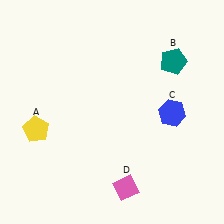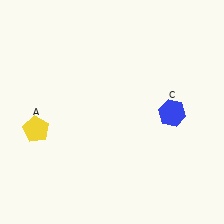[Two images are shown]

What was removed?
The teal pentagon (B), the pink diamond (D) were removed in Image 2.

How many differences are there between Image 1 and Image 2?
There are 2 differences between the two images.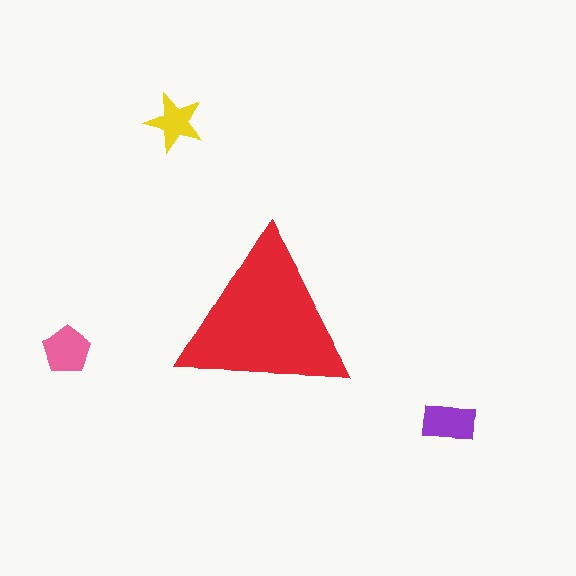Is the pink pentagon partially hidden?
No, the pink pentagon is fully visible.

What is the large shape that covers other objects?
A red triangle.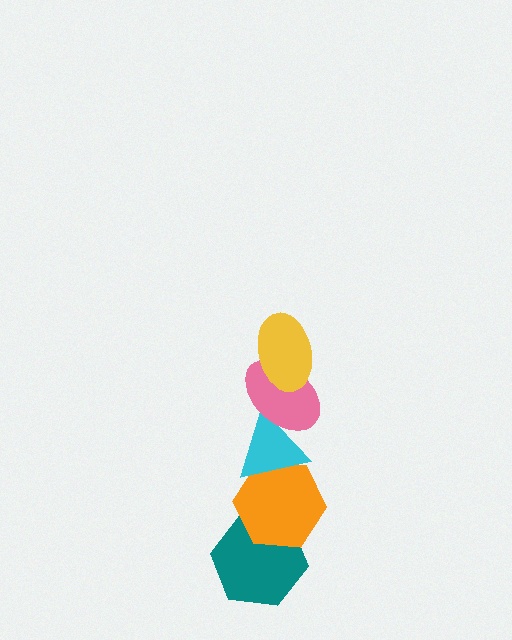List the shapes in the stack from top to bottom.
From top to bottom: the yellow ellipse, the pink ellipse, the cyan triangle, the orange hexagon, the teal hexagon.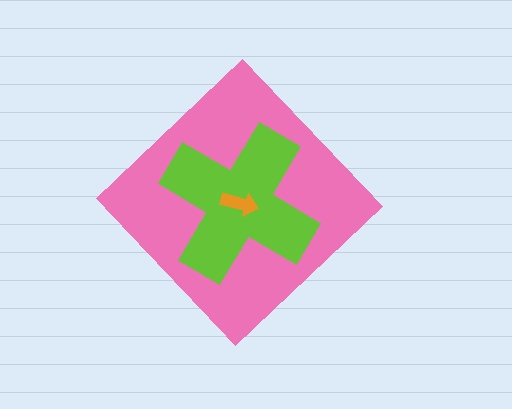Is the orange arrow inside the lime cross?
Yes.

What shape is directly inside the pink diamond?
The lime cross.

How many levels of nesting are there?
3.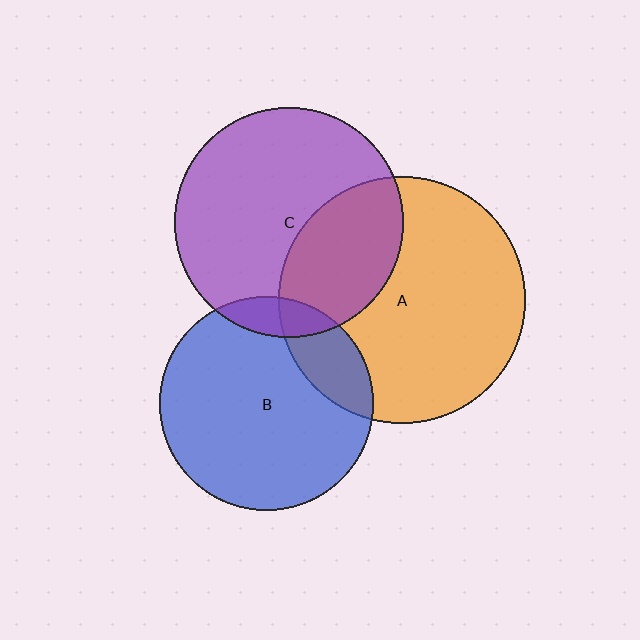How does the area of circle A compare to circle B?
Approximately 1.3 times.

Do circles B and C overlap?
Yes.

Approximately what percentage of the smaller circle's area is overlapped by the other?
Approximately 10%.